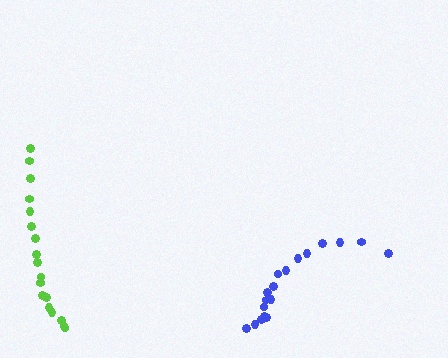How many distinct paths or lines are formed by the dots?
There are 2 distinct paths.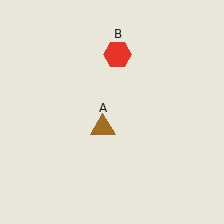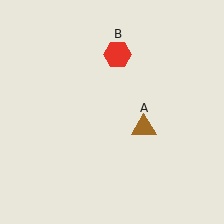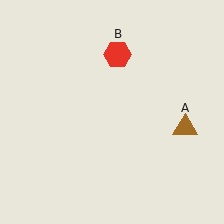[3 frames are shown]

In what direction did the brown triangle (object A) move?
The brown triangle (object A) moved right.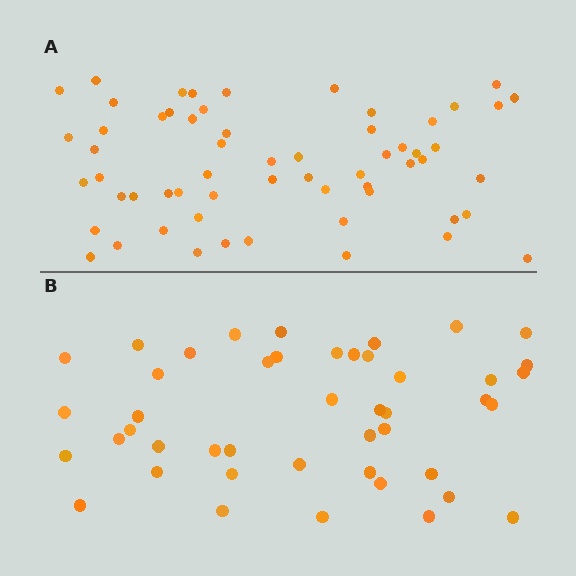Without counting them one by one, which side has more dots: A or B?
Region A (the top region) has more dots.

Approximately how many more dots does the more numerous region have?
Region A has approximately 15 more dots than region B.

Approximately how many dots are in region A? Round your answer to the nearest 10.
About 60 dots.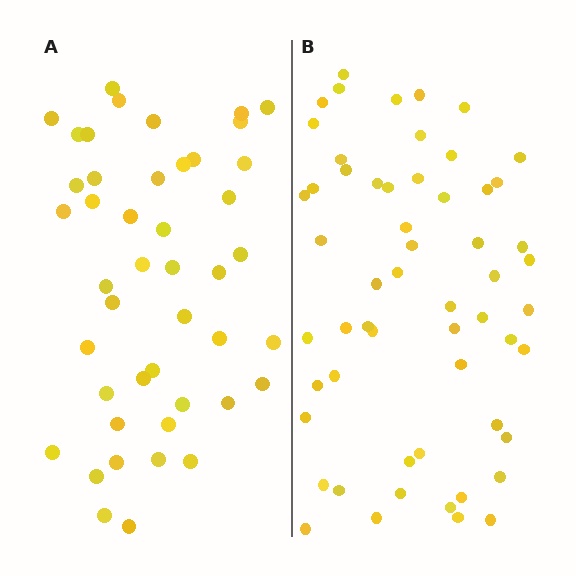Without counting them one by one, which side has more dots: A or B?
Region B (the right region) has more dots.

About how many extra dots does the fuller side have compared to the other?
Region B has roughly 12 or so more dots than region A.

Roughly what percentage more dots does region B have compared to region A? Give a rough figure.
About 25% more.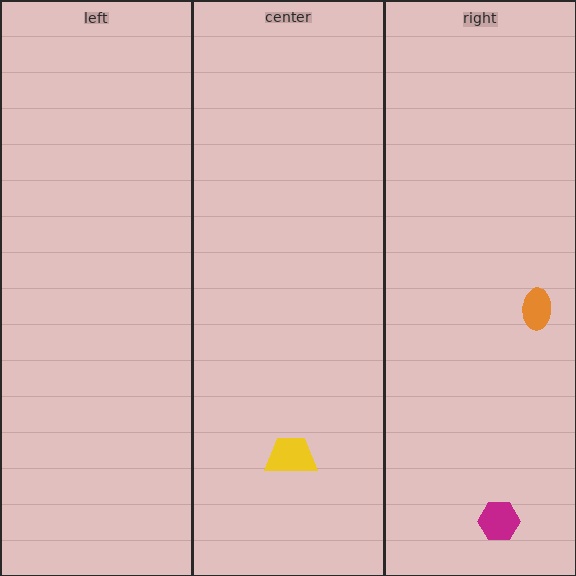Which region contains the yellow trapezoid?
The center region.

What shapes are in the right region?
The orange ellipse, the magenta hexagon.